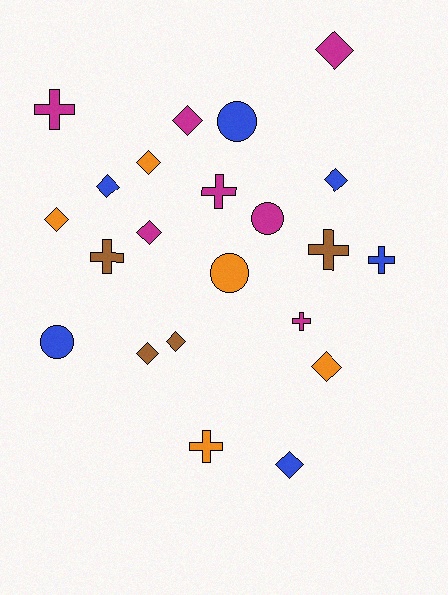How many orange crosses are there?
There is 1 orange cross.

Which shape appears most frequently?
Diamond, with 11 objects.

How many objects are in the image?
There are 22 objects.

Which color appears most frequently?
Magenta, with 7 objects.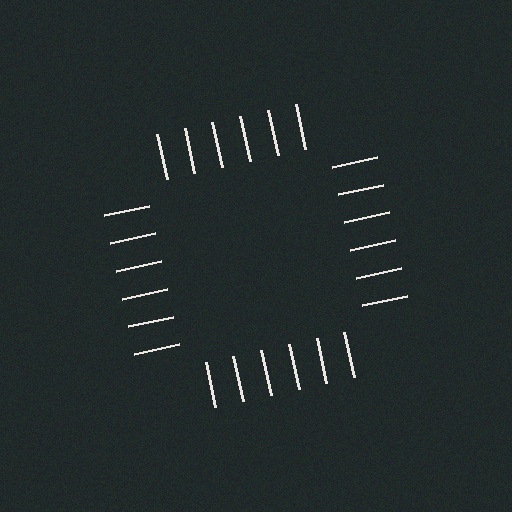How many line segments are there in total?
24 — 6 along each of the 4 edges.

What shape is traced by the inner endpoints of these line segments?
An illusory square — the line segments terminate on its edges but no continuous stroke is drawn.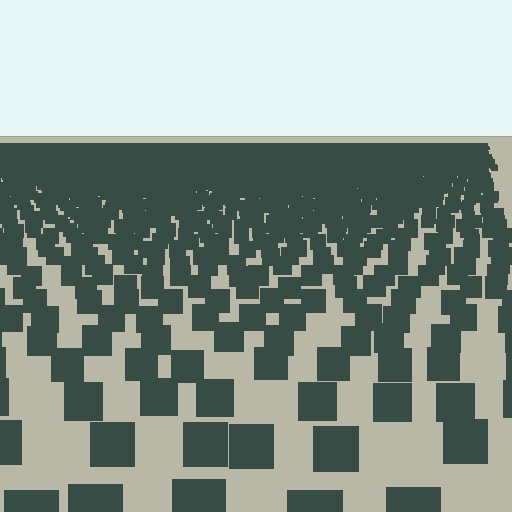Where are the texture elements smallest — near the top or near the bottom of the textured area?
Near the top.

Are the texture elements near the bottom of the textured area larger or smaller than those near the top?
Larger. Near the bottom, elements are closer to the viewer and appear at a bigger on-screen size.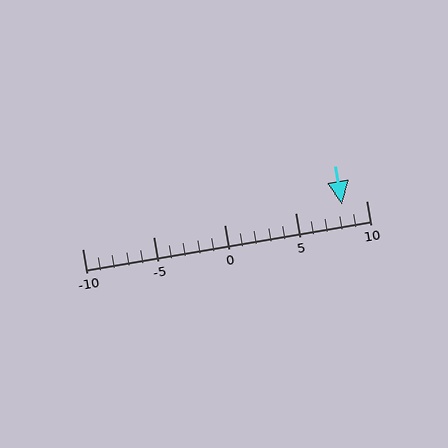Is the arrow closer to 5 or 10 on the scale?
The arrow is closer to 10.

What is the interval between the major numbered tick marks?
The major tick marks are spaced 5 units apart.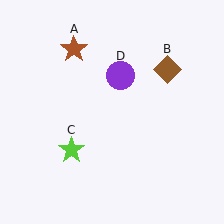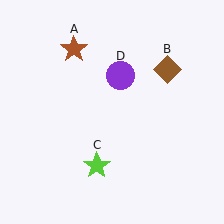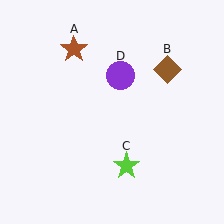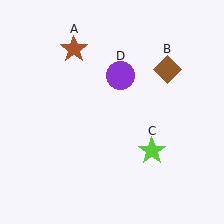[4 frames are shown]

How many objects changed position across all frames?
1 object changed position: lime star (object C).